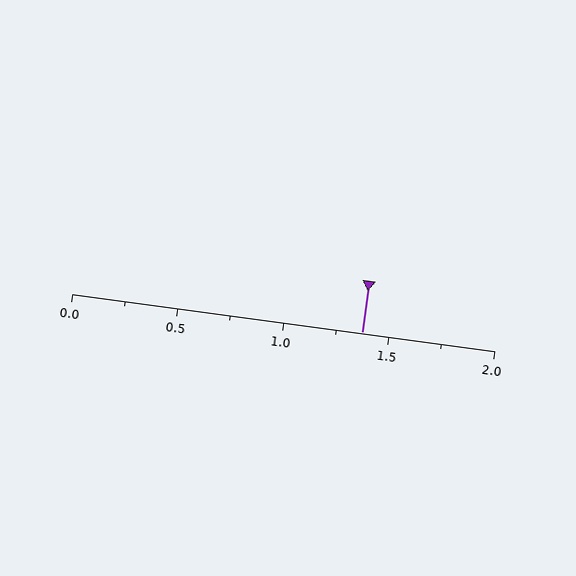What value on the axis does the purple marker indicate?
The marker indicates approximately 1.38.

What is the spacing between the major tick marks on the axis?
The major ticks are spaced 0.5 apart.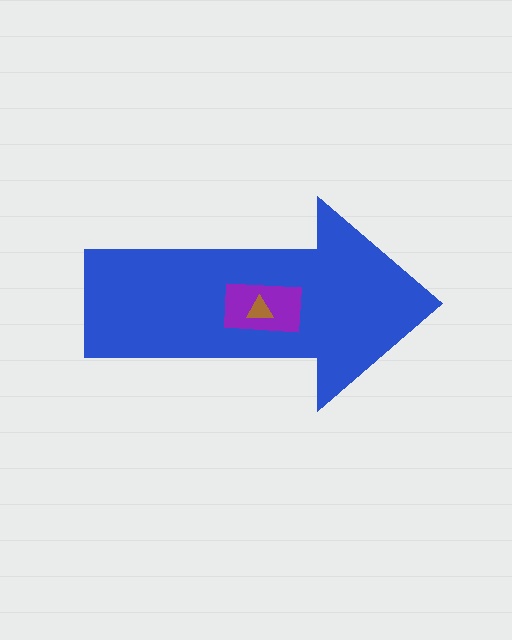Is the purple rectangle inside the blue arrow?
Yes.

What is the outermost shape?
The blue arrow.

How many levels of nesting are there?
3.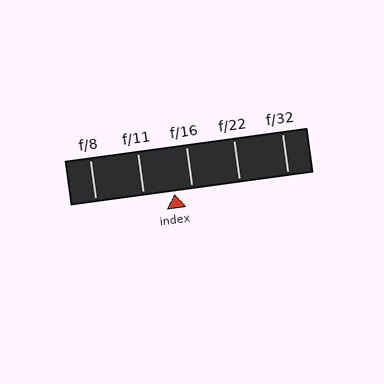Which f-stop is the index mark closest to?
The index mark is closest to f/16.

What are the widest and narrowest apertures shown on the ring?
The widest aperture shown is f/8 and the narrowest is f/32.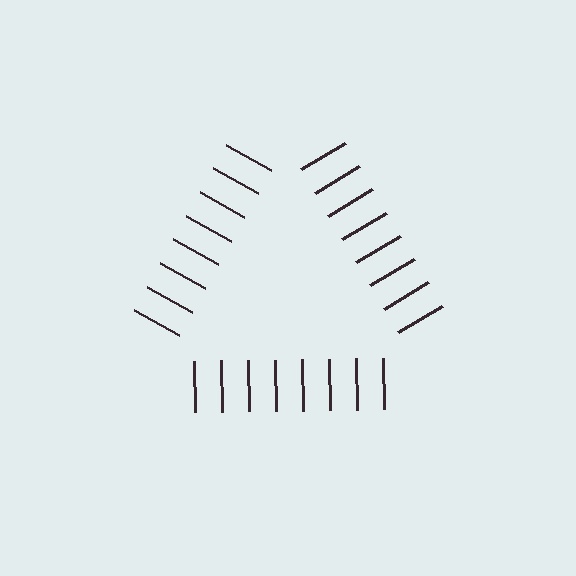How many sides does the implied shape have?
3 sides — the line-ends trace a triangle.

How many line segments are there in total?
24 — 8 along each of the 3 edges.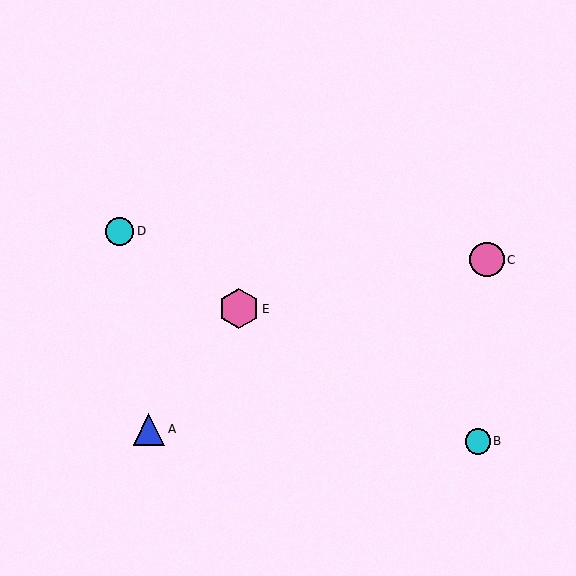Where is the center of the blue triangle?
The center of the blue triangle is at (149, 429).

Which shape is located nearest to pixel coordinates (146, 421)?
The blue triangle (labeled A) at (149, 429) is nearest to that location.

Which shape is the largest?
The pink hexagon (labeled E) is the largest.